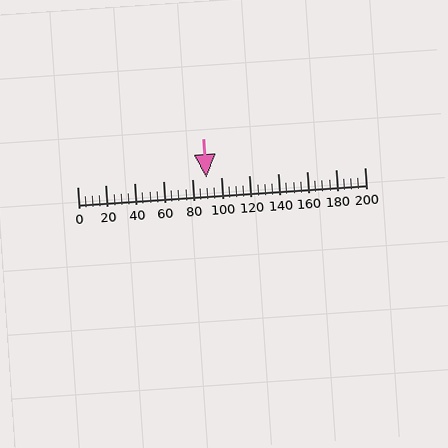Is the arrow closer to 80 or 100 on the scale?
The arrow is closer to 100.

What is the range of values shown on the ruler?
The ruler shows values from 0 to 200.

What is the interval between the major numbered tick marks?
The major tick marks are spaced 20 units apart.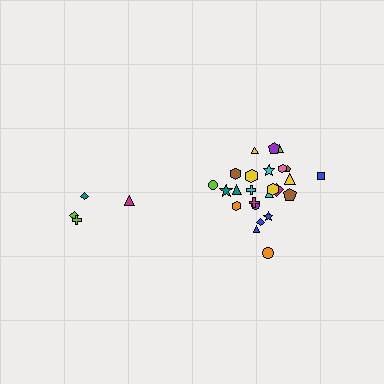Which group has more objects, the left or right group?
The right group.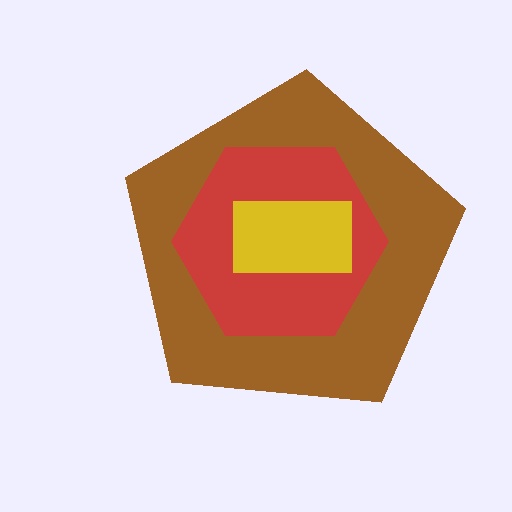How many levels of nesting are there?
3.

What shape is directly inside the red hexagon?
The yellow rectangle.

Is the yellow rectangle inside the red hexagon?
Yes.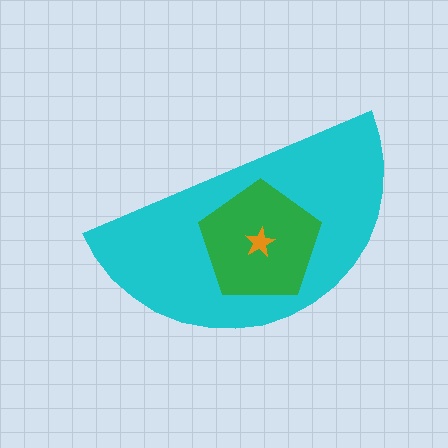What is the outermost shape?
The cyan semicircle.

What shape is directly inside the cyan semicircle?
The green pentagon.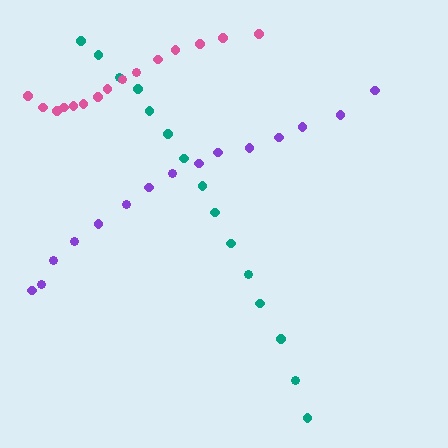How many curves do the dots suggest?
There are 3 distinct paths.